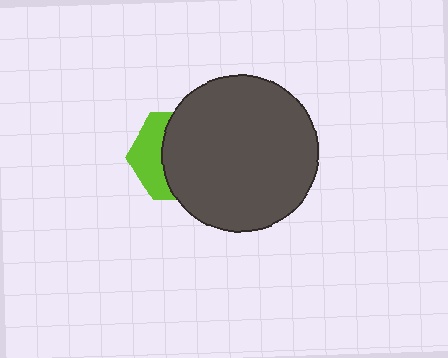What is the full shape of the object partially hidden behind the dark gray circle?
The partially hidden object is a lime hexagon.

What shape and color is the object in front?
The object in front is a dark gray circle.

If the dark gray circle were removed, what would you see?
You would see the complete lime hexagon.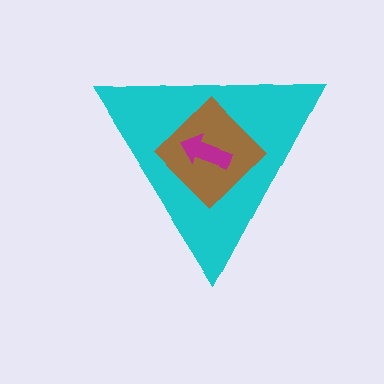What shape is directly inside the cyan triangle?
The brown diamond.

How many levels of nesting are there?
3.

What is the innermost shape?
The magenta arrow.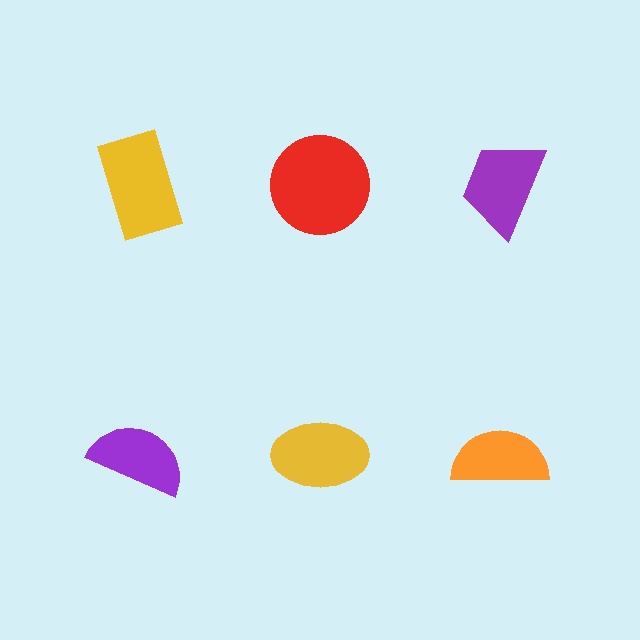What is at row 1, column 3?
A purple trapezoid.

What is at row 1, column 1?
A yellow rectangle.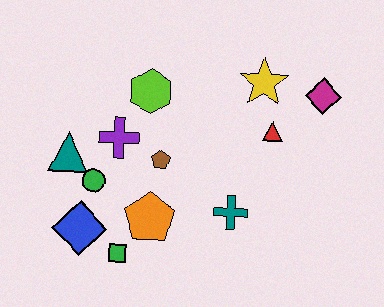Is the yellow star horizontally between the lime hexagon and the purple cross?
No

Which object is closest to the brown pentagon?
The purple cross is closest to the brown pentagon.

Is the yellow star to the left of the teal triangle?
No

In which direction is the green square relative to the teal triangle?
The green square is below the teal triangle.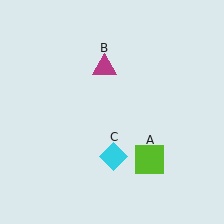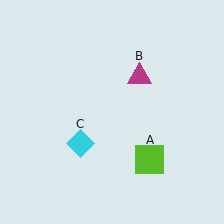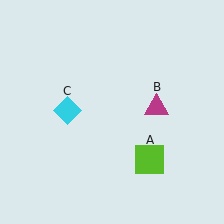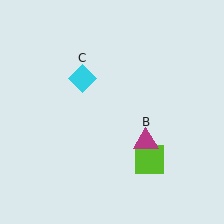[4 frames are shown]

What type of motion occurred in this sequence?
The magenta triangle (object B), cyan diamond (object C) rotated clockwise around the center of the scene.